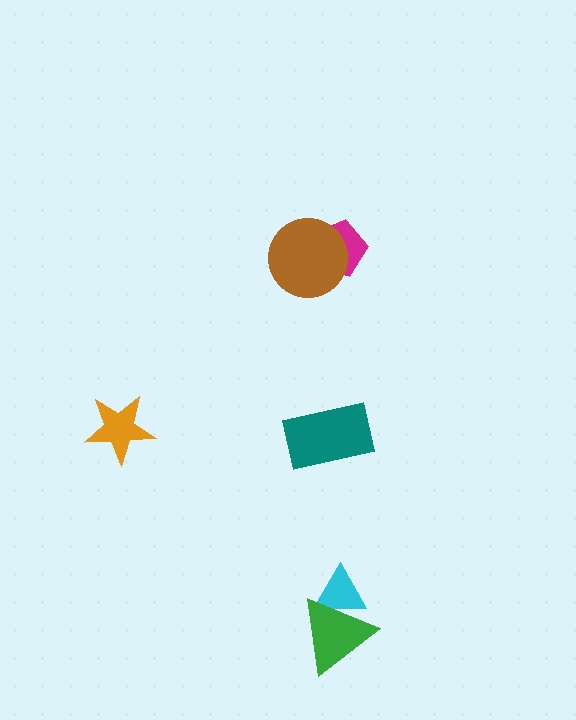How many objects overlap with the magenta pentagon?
1 object overlaps with the magenta pentagon.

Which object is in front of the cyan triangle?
The green triangle is in front of the cyan triangle.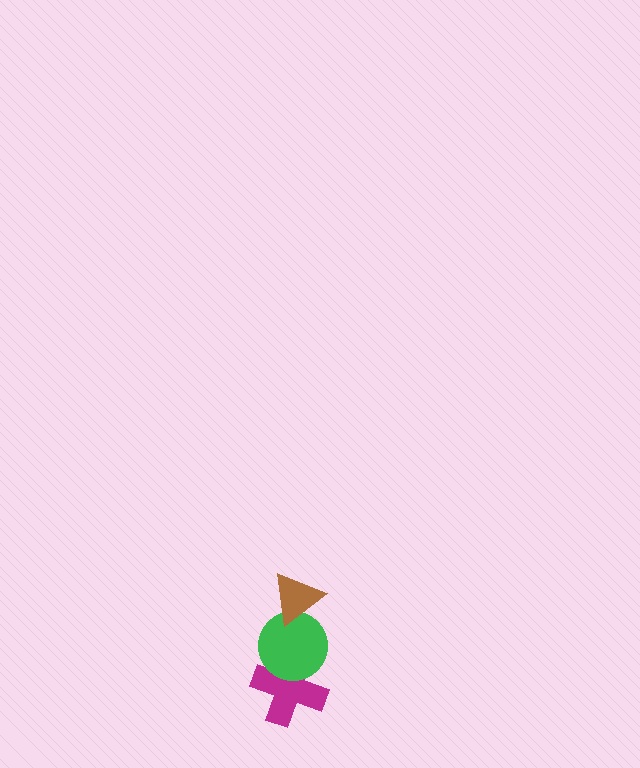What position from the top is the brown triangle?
The brown triangle is 1st from the top.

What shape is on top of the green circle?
The brown triangle is on top of the green circle.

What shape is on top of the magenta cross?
The green circle is on top of the magenta cross.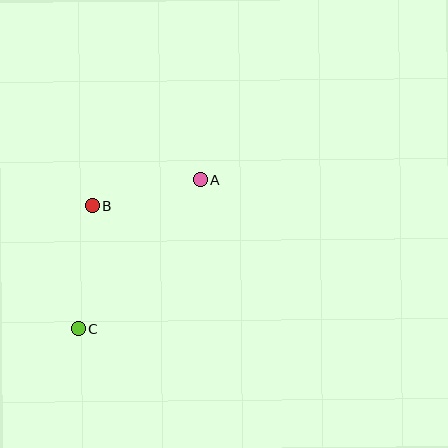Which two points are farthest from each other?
Points A and C are farthest from each other.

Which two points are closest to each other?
Points A and B are closest to each other.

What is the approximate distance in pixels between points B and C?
The distance between B and C is approximately 124 pixels.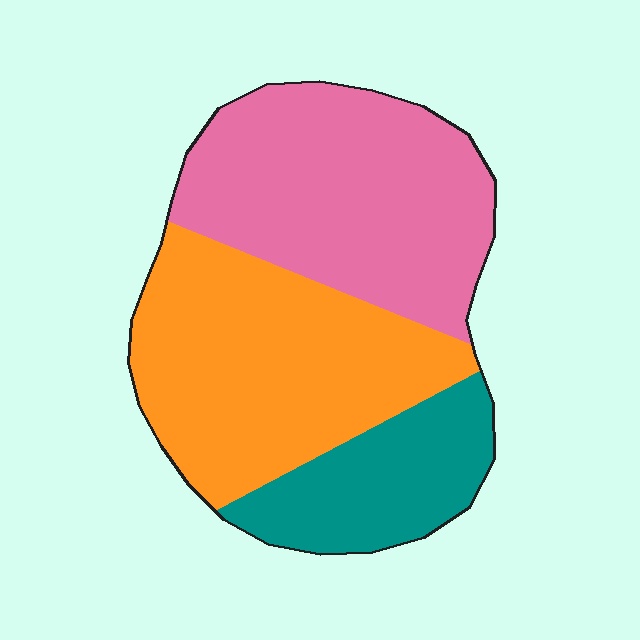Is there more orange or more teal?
Orange.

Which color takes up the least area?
Teal, at roughly 20%.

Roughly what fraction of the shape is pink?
Pink takes up between a third and a half of the shape.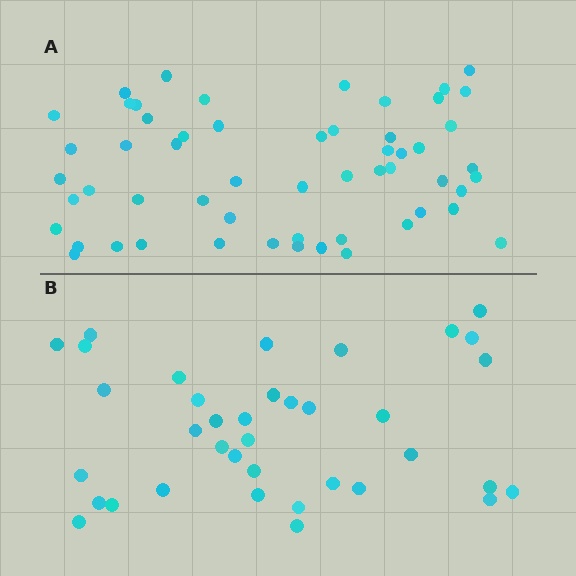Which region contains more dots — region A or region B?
Region A (the top region) has more dots.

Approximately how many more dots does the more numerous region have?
Region A has approximately 20 more dots than region B.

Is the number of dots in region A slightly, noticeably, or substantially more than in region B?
Region A has substantially more. The ratio is roughly 1.5 to 1.